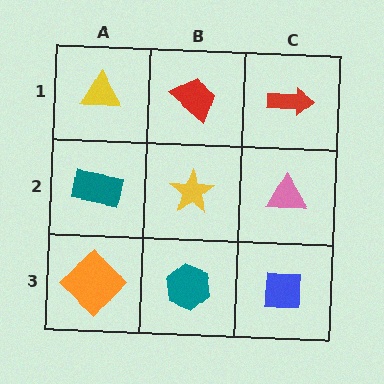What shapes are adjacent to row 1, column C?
A pink triangle (row 2, column C), a red trapezoid (row 1, column B).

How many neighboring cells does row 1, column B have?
3.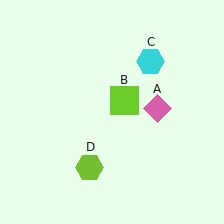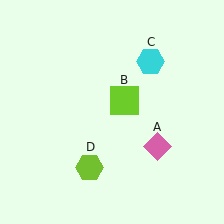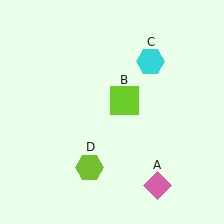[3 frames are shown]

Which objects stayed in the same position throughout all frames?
Lime square (object B) and cyan hexagon (object C) and lime hexagon (object D) remained stationary.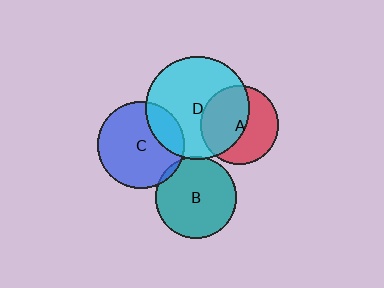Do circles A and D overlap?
Yes.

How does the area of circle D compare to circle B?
Approximately 1.6 times.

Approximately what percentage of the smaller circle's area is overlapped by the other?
Approximately 50%.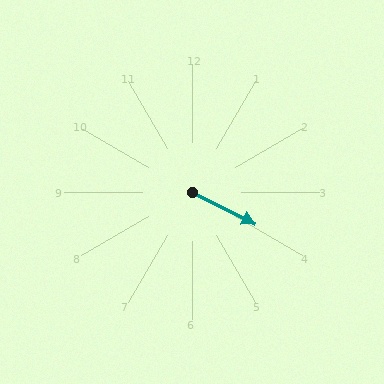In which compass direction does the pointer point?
Southeast.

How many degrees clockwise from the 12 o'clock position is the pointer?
Approximately 117 degrees.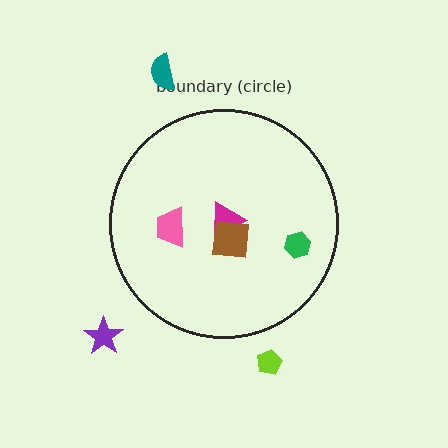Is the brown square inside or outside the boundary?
Inside.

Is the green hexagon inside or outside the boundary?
Inside.